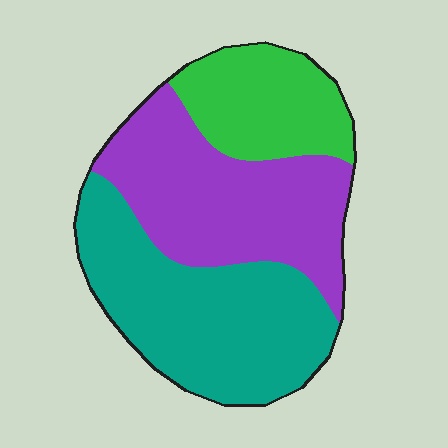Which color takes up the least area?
Green, at roughly 20%.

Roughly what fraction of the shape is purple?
Purple covers about 40% of the shape.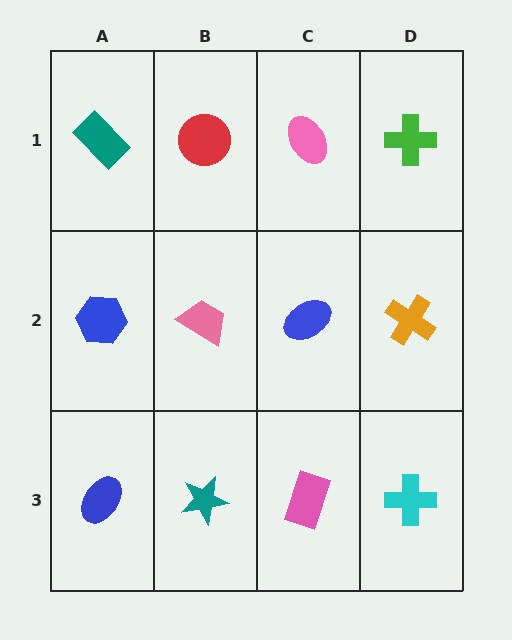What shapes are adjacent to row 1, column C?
A blue ellipse (row 2, column C), a red circle (row 1, column B), a green cross (row 1, column D).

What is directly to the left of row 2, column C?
A pink trapezoid.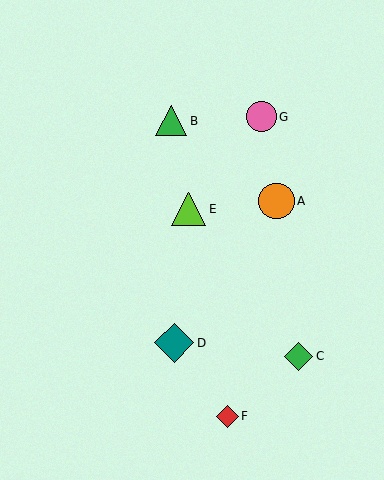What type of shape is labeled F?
Shape F is a red diamond.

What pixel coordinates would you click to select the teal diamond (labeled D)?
Click at (174, 343) to select the teal diamond D.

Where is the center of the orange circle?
The center of the orange circle is at (276, 201).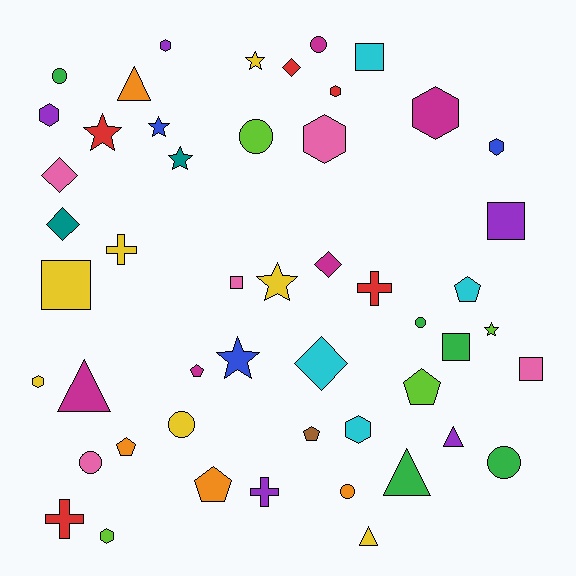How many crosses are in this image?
There are 4 crosses.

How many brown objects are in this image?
There is 1 brown object.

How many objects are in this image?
There are 50 objects.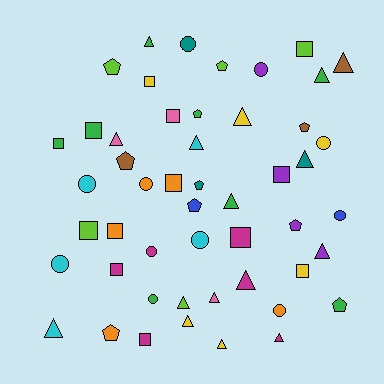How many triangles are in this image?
There are 16 triangles.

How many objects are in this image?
There are 50 objects.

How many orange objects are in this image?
There are 5 orange objects.